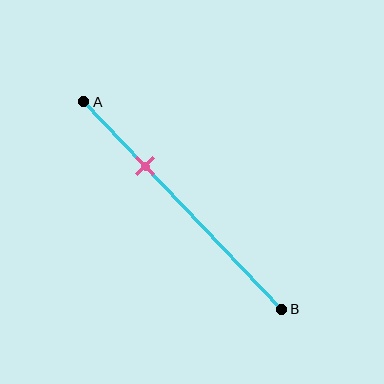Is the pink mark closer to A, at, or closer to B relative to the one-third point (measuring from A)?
The pink mark is approximately at the one-third point of segment AB.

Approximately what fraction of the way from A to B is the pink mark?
The pink mark is approximately 30% of the way from A to B.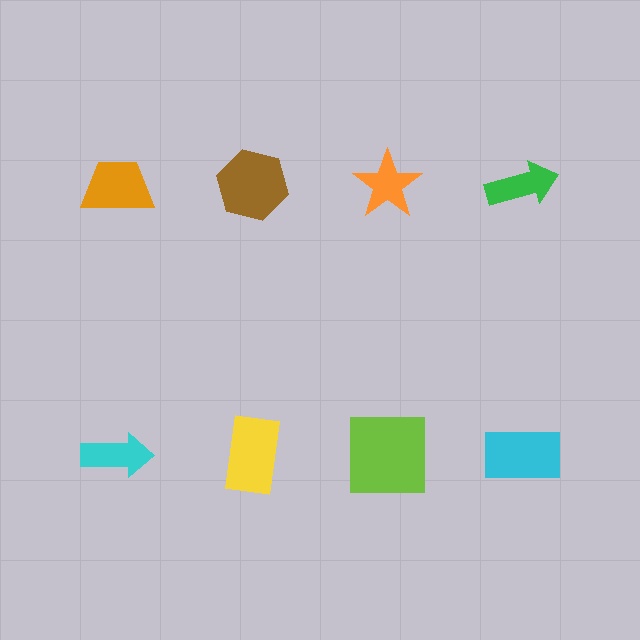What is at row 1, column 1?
An orange trapezoid.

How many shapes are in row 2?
4 shapes.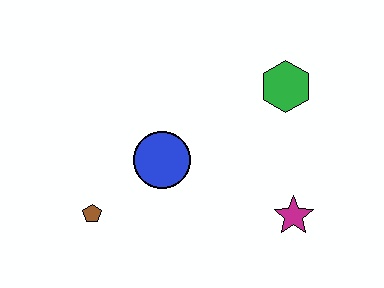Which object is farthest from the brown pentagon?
The green hexagon is farthest from the brown pentagon.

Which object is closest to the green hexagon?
The magenta star is closest to the green hexagon.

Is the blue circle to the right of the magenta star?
No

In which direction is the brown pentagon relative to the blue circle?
The brown pentagon is to the left of the blue circle.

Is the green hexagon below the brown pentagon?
No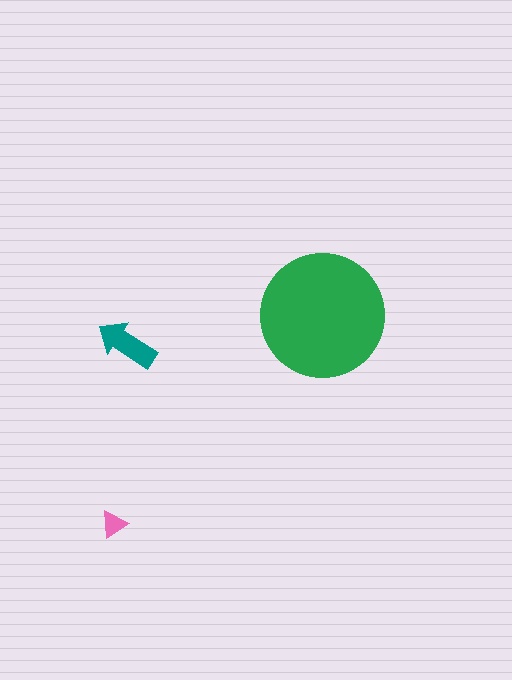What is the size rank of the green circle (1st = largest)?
1st.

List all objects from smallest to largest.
The pink triangle, the teal arrow, the green circle.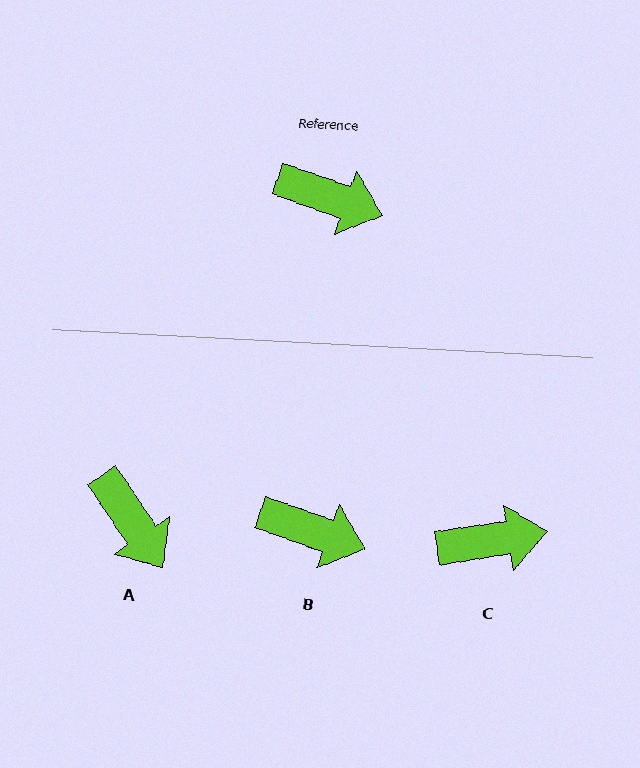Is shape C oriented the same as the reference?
No, it is off by about 28 degrees.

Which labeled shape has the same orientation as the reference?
B.